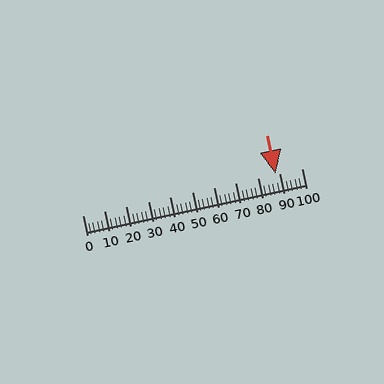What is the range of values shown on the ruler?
The ruler shows values from 0 to 100.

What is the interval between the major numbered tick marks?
The major tick marks are spaced 10 units apart.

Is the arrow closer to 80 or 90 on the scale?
The arrow is closer to 90.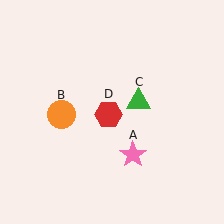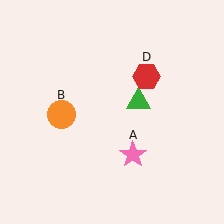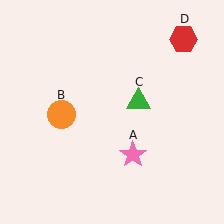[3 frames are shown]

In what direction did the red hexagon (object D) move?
The red hexagon (object D) moved up and to the right.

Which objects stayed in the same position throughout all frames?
Pink star (object A) and orange circle (object B) and green triangle (object C) remained stationary.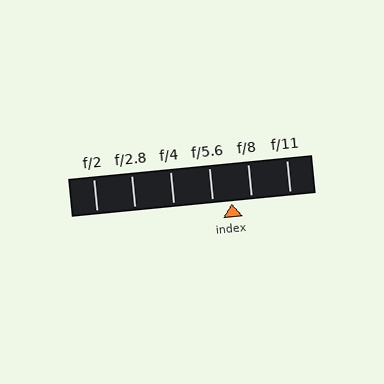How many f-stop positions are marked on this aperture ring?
There are 6 f-stop positions marked.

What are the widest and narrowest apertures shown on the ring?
The widest aperture shown is f/2 and the narrowest is f/11.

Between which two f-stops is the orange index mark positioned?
The index mark is between f/5.6 and f/8.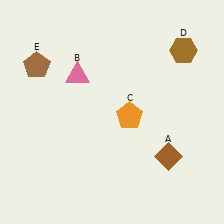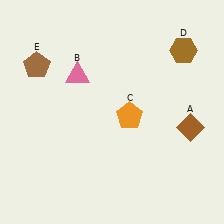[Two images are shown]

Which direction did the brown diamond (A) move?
The brown diamond (A) moved up.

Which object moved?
The brown diamond (A) moved up.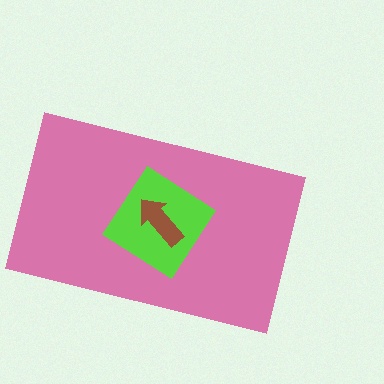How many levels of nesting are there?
3.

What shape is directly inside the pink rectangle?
The lime diamond.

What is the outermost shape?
The pink rectangle.